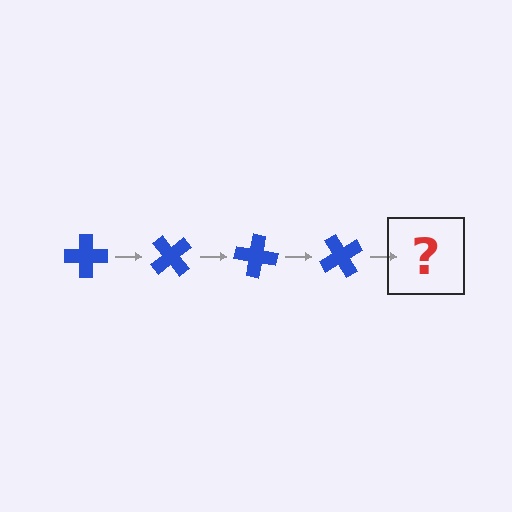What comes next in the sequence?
The next element should be a blue cross rotated 200 degrees.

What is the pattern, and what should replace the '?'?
The pattern is that the cross rotates 50 degrees each step. The '?' should be a blue cross rotated 200 degrees.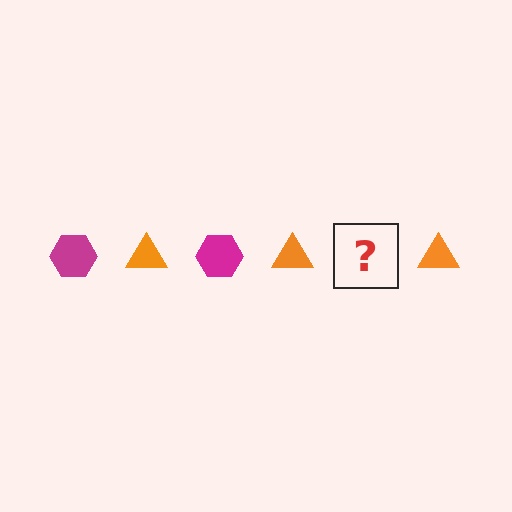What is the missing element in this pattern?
The missing element is a magenta hexagon.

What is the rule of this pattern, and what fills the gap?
The rule is that the pattern alternates between magenta hexagon and orange triangle. The gap should be filled with a magenta hexagon.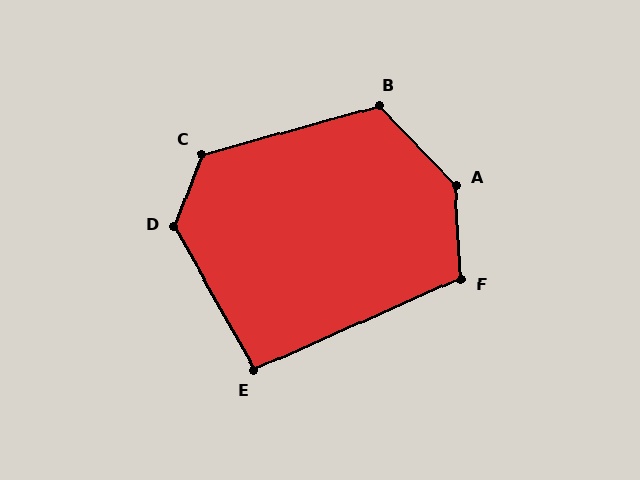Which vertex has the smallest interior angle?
E, at approximately 95 degrees.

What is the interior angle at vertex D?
Approximately 130 degrees (obtuse).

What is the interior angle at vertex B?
Approximately 119 degrees (obtuse).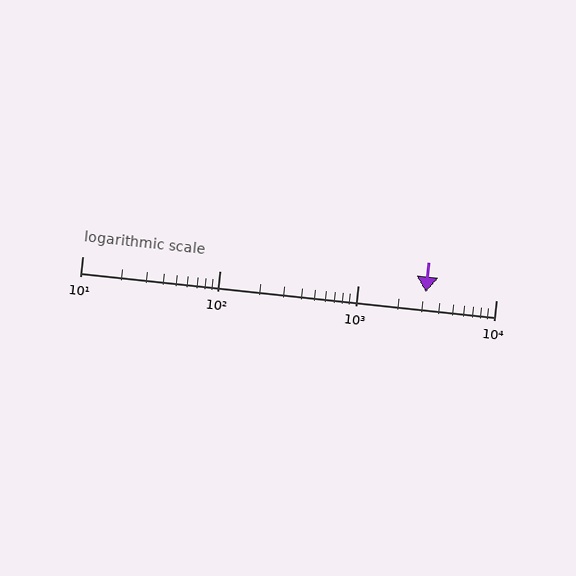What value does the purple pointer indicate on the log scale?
The pointer indicates approximately 3100.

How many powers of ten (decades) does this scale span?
The scale spans 3 decades, from 10 to 10000.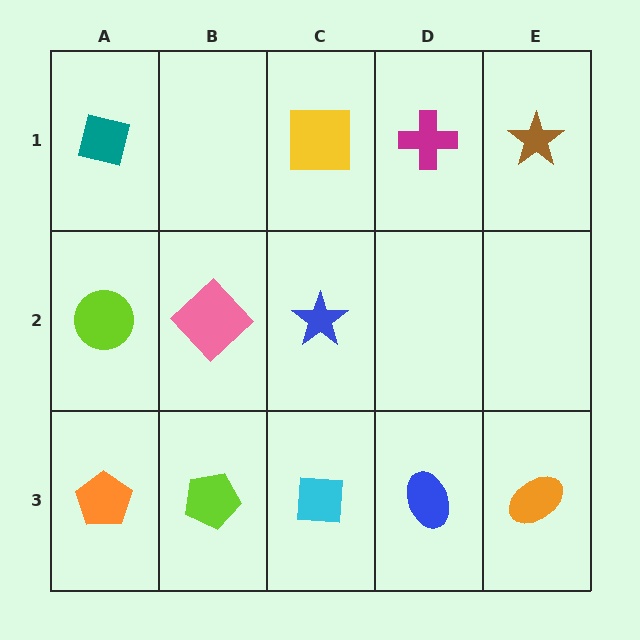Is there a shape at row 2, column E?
No, that cell is empty.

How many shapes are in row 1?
4 shapes.